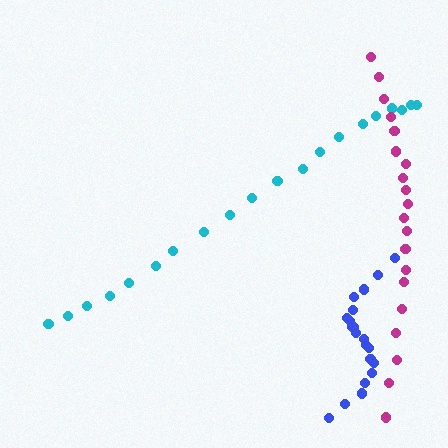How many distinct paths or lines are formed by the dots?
There are 3 distinct paths.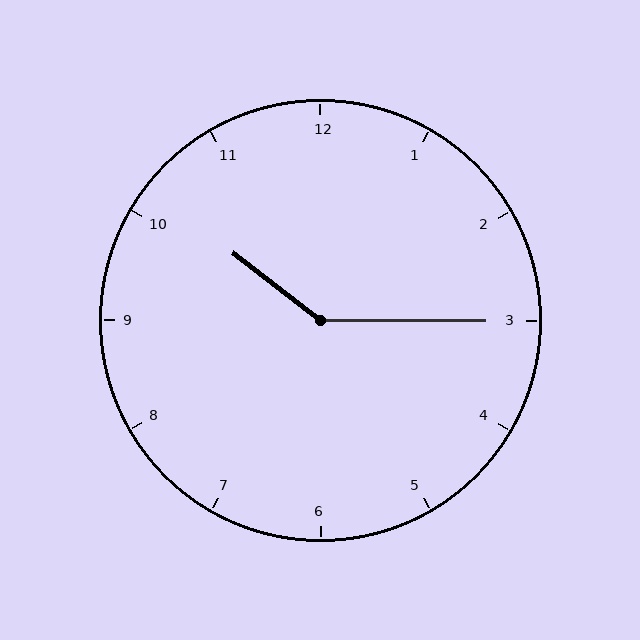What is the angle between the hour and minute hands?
Approximately 142 degrees.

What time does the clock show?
10:15.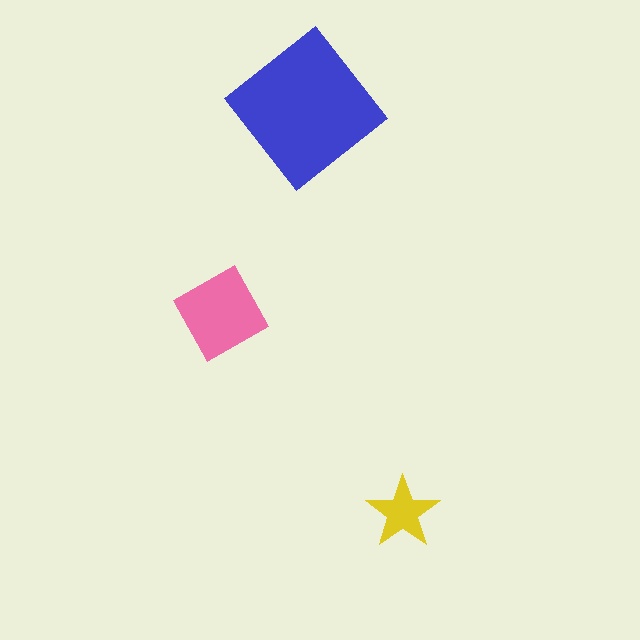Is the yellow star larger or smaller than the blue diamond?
Smaller.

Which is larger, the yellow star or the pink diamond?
The pink diamond.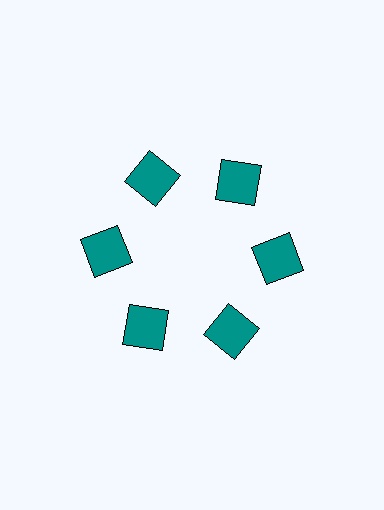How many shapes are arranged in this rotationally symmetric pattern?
There are 6 shapes, arranged in 6 groups of 1.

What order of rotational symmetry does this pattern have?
This pattern has 6-fold rotational symmetry.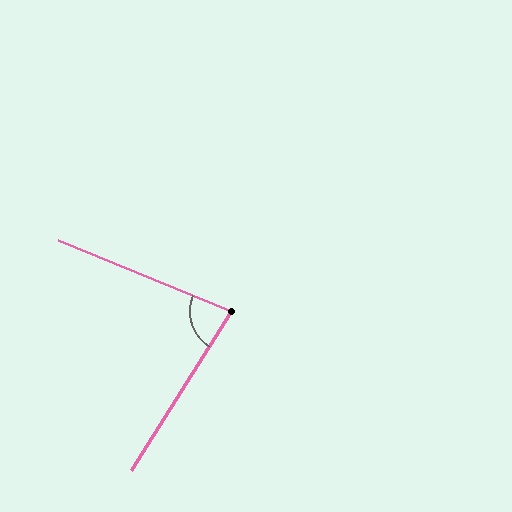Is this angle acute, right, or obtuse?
It is acute.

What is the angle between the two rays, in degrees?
Approximately 80 degrees.